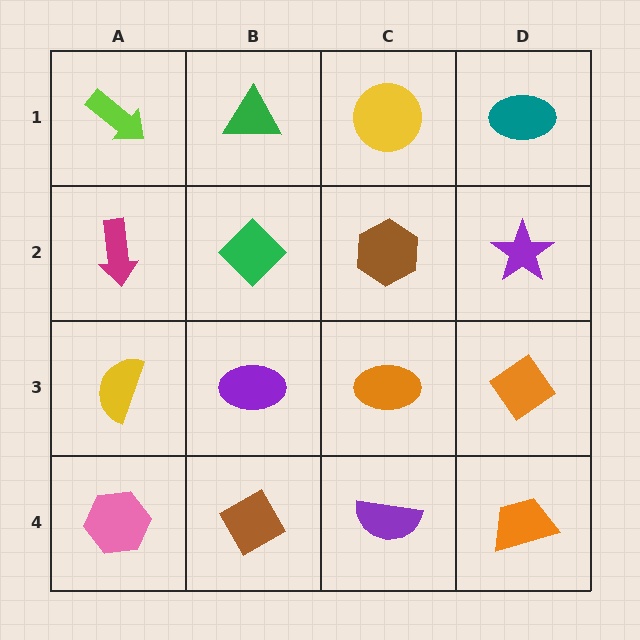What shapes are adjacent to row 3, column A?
A magenta arrow (row 2, column A), a pink hexagon (row 4, column A), a purple ellipse (row 3, column B).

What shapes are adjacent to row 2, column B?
A green triangle (row 1, column B), a purple ellipse (row 3, column B), a magenta arrow (row 2, column A), a brown hexagon (row 2, column C).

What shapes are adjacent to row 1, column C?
A brown hexagon (row 2, column C), a green triangle (row 1, column B), a teal ellipse (row 1, column D).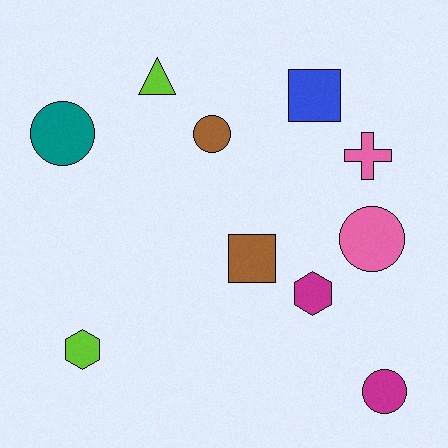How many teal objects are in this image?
There is 1 teal object.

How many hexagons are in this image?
There are 2 hexagons.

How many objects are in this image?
There are 10 objects.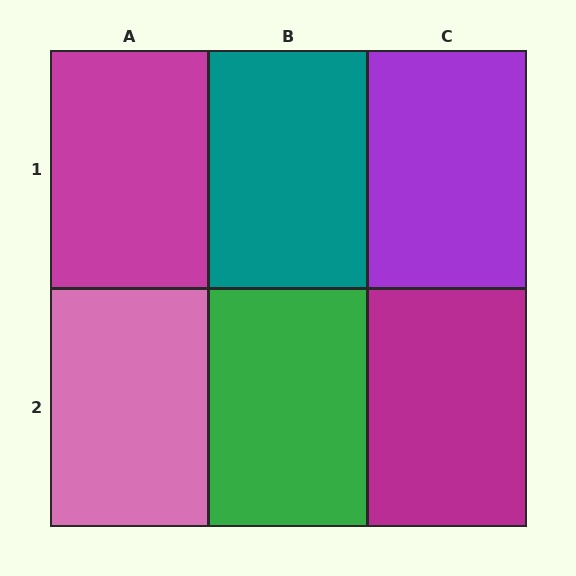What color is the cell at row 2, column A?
Pink.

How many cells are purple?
1 cell is purple.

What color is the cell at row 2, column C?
Magenta.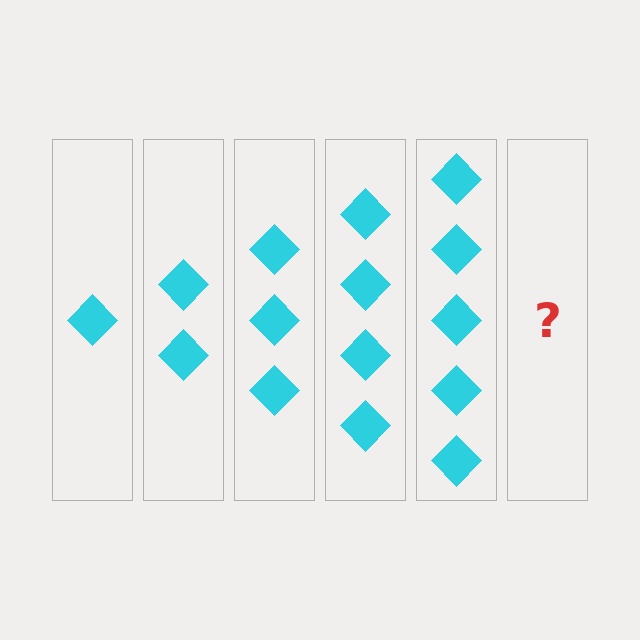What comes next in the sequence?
The next element should be 6 diamonds.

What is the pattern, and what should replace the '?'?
The pattern is that each step adds one more diamond. The '?' should be 6 diamonds.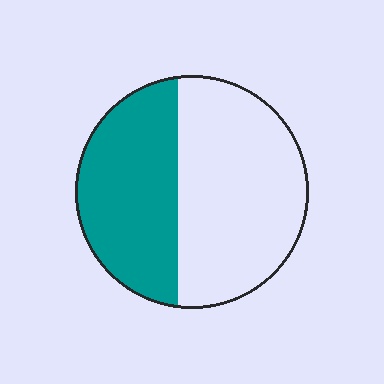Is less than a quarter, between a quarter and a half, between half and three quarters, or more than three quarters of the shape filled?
Between a quarter and a half.